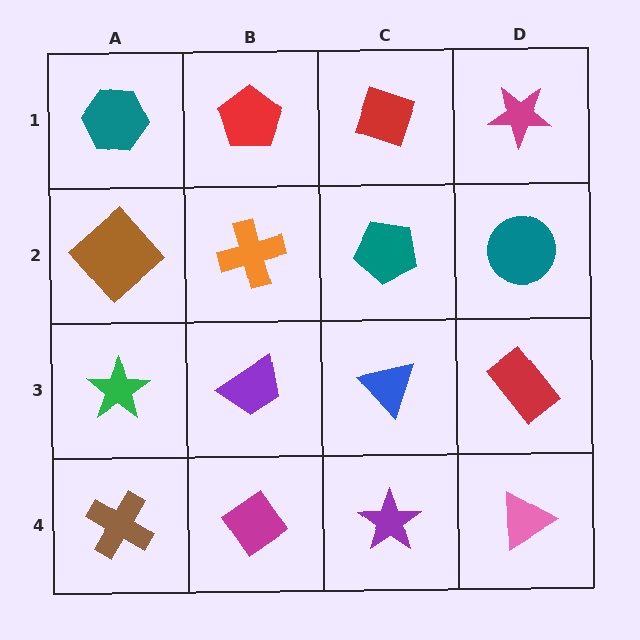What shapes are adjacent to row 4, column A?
A green star (row 3, column A), a magenta diamond (row 4, column B).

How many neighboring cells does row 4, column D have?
2.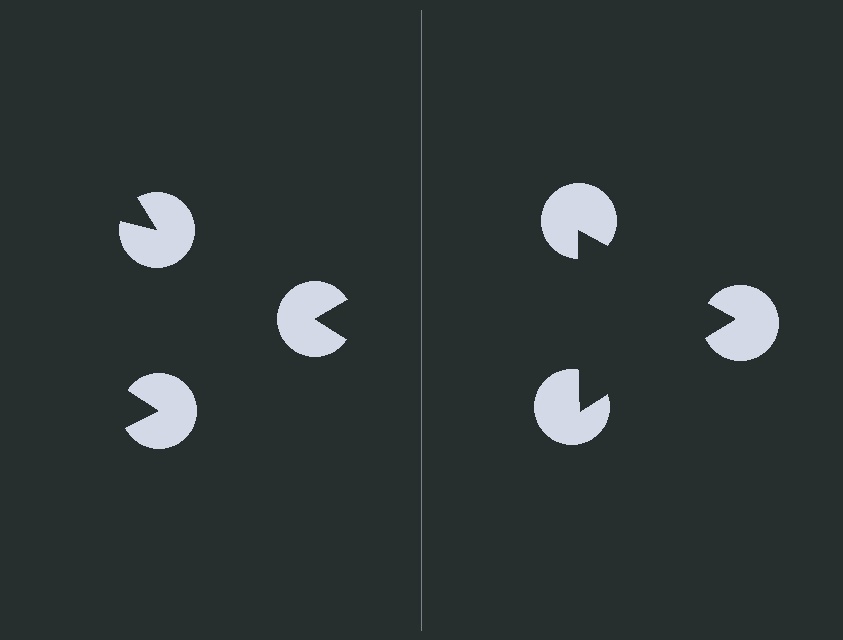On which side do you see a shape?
An illusory triangle appears on the right side. On the left side the wedge cuts are rotated, so no coherent shape forms.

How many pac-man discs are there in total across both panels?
6 — 3 on each side.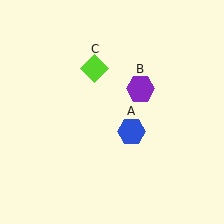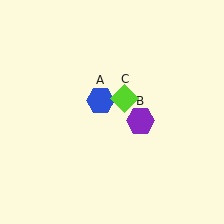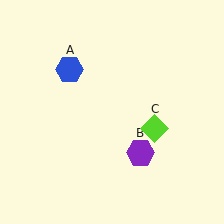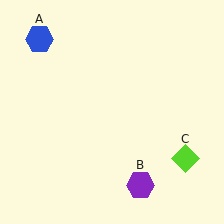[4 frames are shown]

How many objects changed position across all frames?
3 objects changed position: blue hexagon (object A), purple hexagon (object B), lime diamond (object C).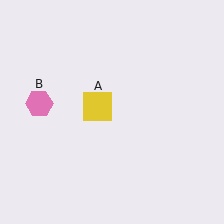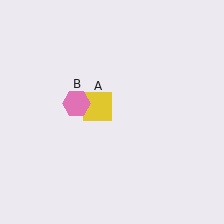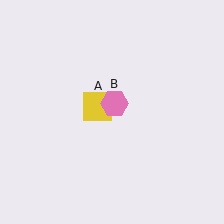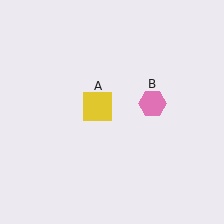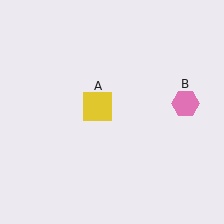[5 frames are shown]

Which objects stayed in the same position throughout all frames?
Yellow square (object A) remained stationary.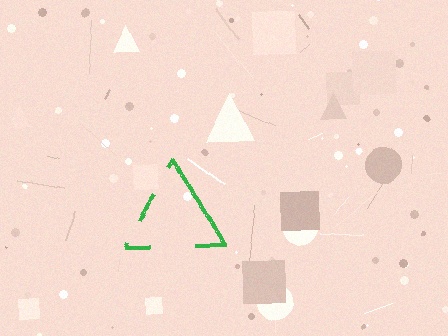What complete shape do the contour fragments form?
The contour fragments form a triangle.